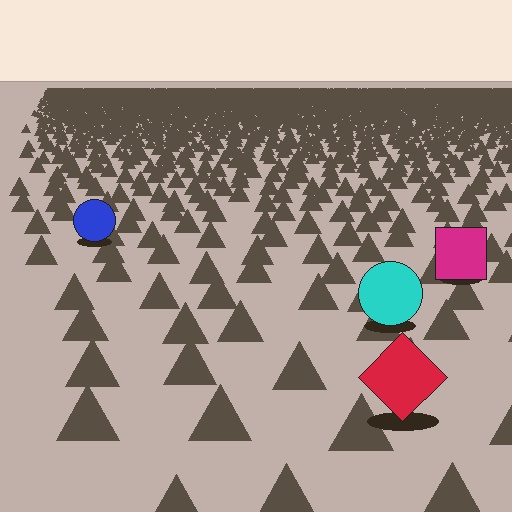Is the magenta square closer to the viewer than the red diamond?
No. The red diamond is closer — you can tell from the texture gradient: the ground texture is coarser near it.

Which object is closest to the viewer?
The red diamond is closest. The texture marks near it are larger and more spread out.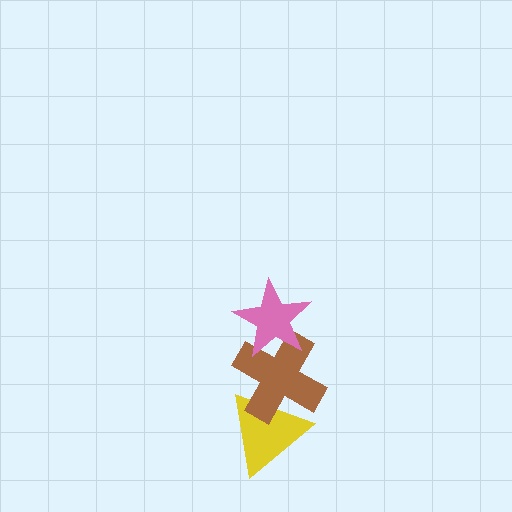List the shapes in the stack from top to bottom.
From top to bottom: the pink star, the brown cross, the yellow triangle.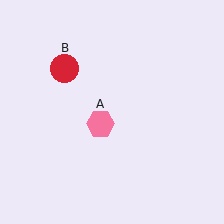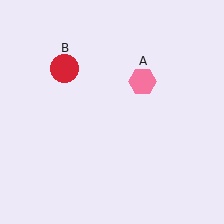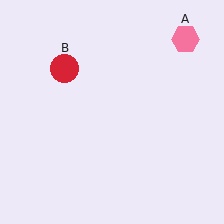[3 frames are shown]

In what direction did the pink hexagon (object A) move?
The pink hexagon (object A) moved up and to the right.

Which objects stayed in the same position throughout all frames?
Red circle (object B) remained stationary.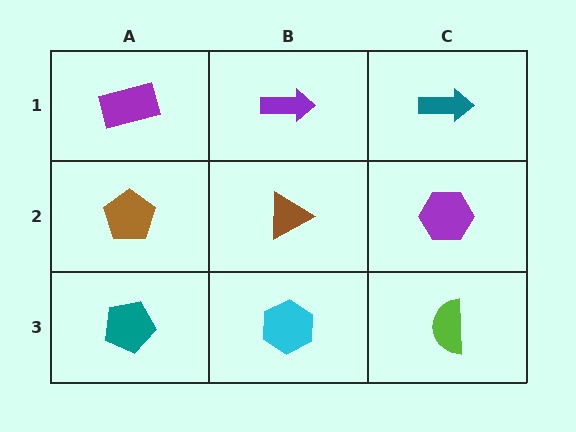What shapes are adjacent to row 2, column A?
A purple rectangle (row 1, column A), a teal pentagon (row 3, column A), a brown triangle (row 2, column B).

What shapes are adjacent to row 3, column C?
A purple hexagon (row 2, column C), a cyan hexagon (row 3, column B).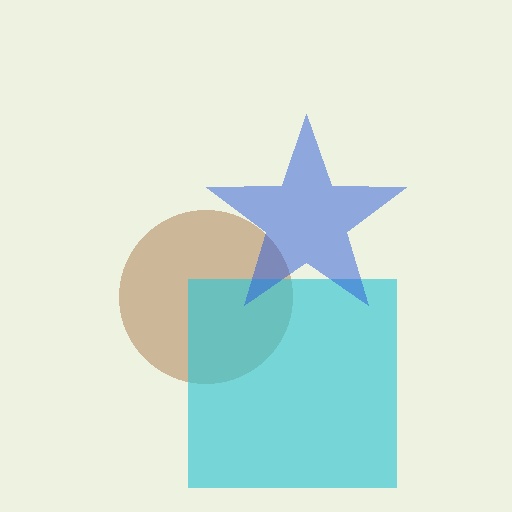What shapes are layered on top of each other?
The layered shapes are: a brown circle, a cyan square, a blue star.